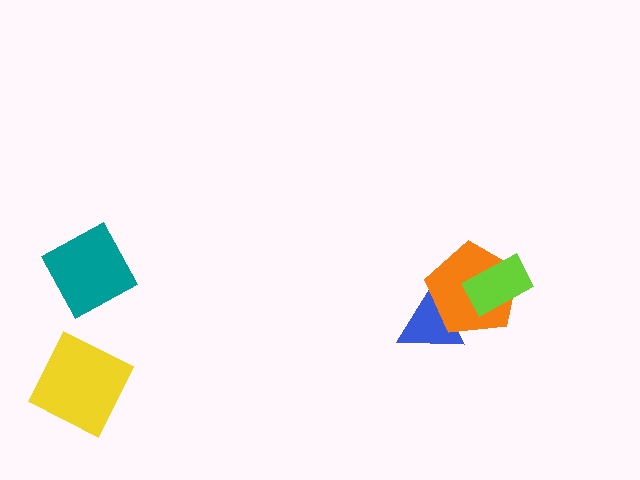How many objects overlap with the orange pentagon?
2 objects overlap with the orange pentagon.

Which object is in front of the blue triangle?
The orange pentagon is in front of the blue triangle.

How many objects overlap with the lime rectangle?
1 object overlaps with the lime rectangle.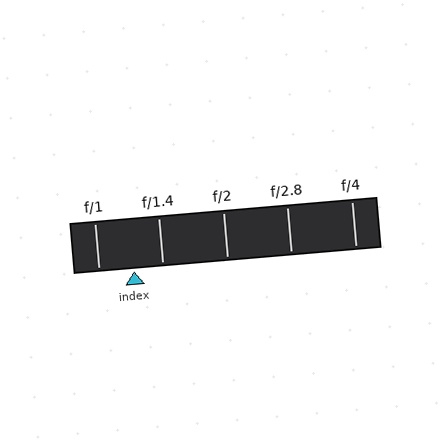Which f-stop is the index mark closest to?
The index mark is closest to f/1.4.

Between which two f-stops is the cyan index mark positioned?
The index mark is between f/1 and f/1.4.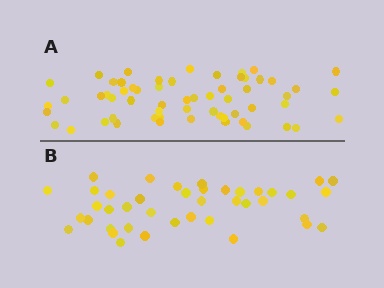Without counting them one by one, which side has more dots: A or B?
Region A (the top region) has more dots.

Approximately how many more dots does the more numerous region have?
Region A has approximately 20 more dots than region B.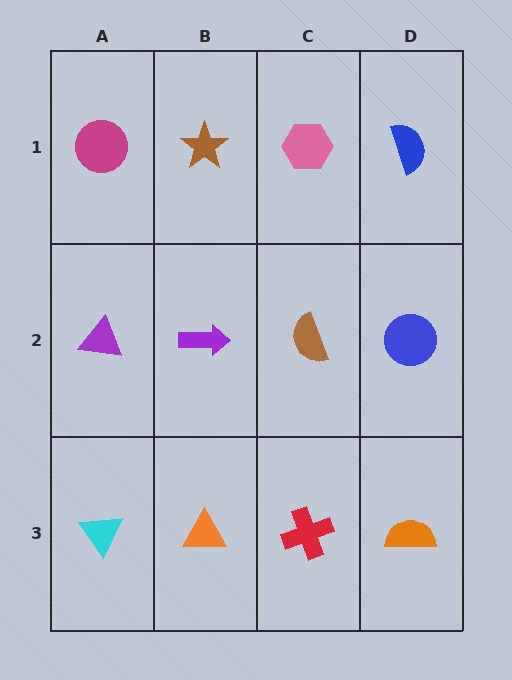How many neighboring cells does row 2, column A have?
3.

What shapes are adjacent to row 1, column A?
A purple triangle (row 2, column A), a brown star (row 1, column B).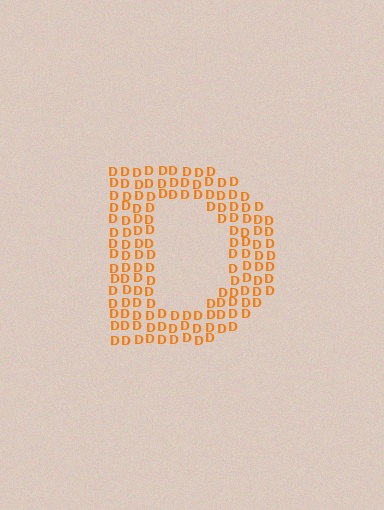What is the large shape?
The large shape is the letter D.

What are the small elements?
The small elements are letter D's.